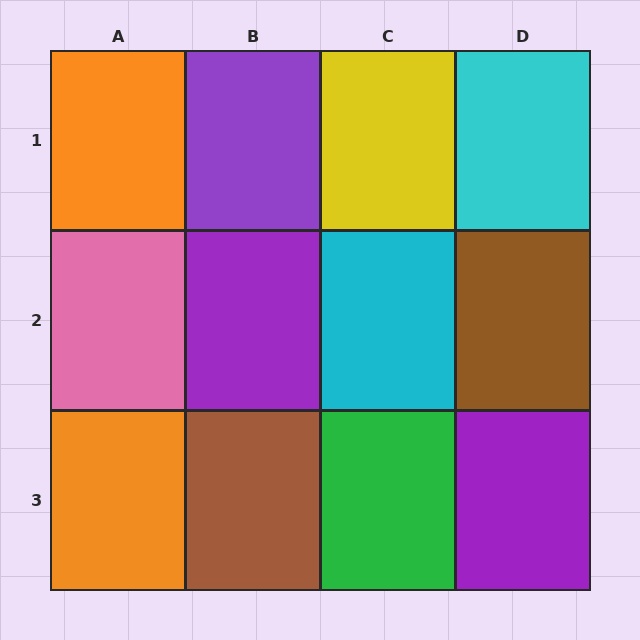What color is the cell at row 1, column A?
Orange.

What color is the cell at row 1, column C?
Yellow.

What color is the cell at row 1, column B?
Purple.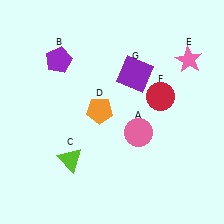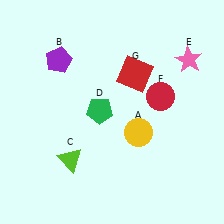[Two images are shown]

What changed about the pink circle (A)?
In Image 1, A is pink. In Image 2, it changed to yellow.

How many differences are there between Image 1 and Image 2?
There are 3 differences between the two images.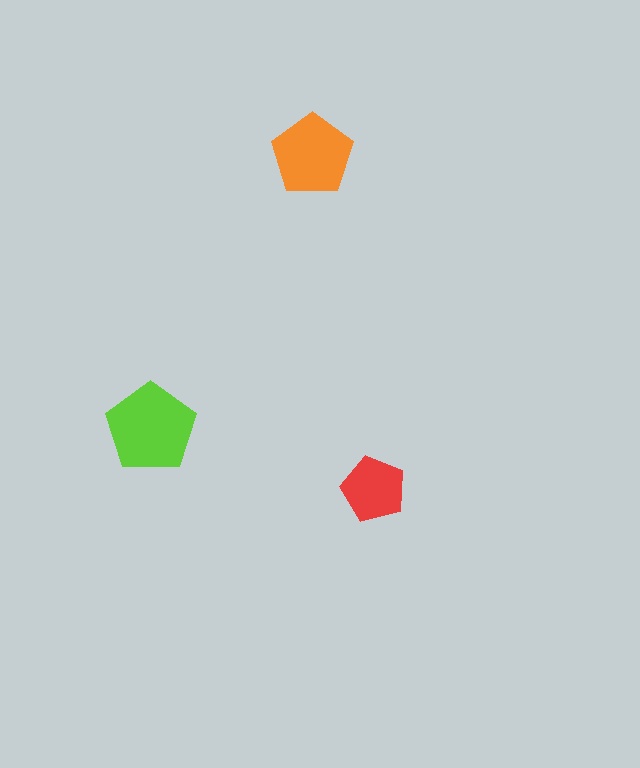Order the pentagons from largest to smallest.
the lime one, the orange one, the red one.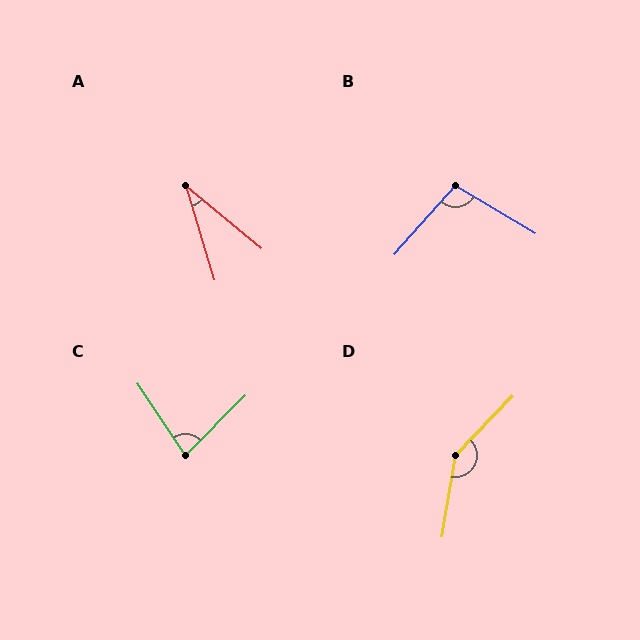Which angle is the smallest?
A, at approximately 34 degrees.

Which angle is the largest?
D, at approximately 145 degrees.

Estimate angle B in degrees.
Approximately 101 degrees.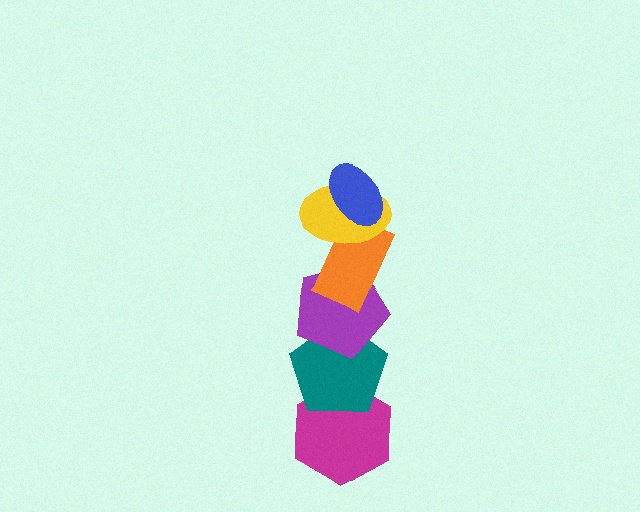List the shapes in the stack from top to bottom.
From top to bottom: the blue ellipse, the yellow ellipse, the orange rectangle, the purple pentagon, the teal pentagon, the magenta hexagon.